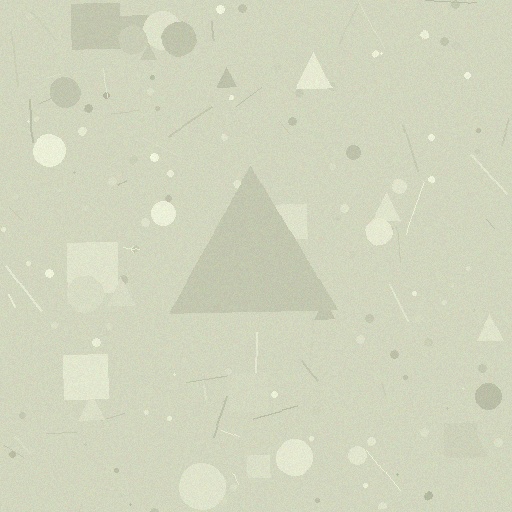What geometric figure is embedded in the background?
A triangle is embedded in the background.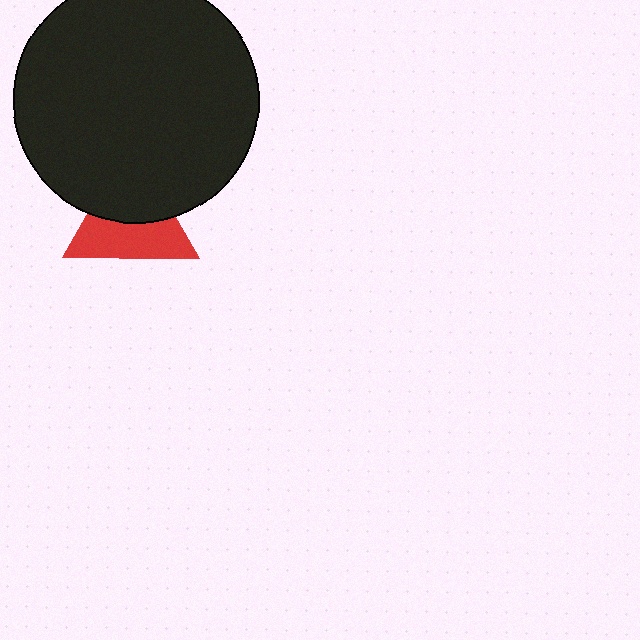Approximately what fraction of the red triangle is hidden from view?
Roughly 47% of the red triangle is hidden behind the black circle.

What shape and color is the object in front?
The object in front is a black circle.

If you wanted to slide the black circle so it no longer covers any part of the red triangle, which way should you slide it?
Slide it up — that is the most direct way to separate the two shapes.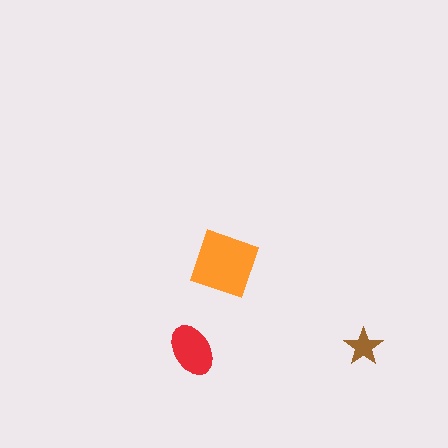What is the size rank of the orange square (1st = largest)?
1st.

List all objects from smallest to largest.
The brown star, the red ellipse, the orange square.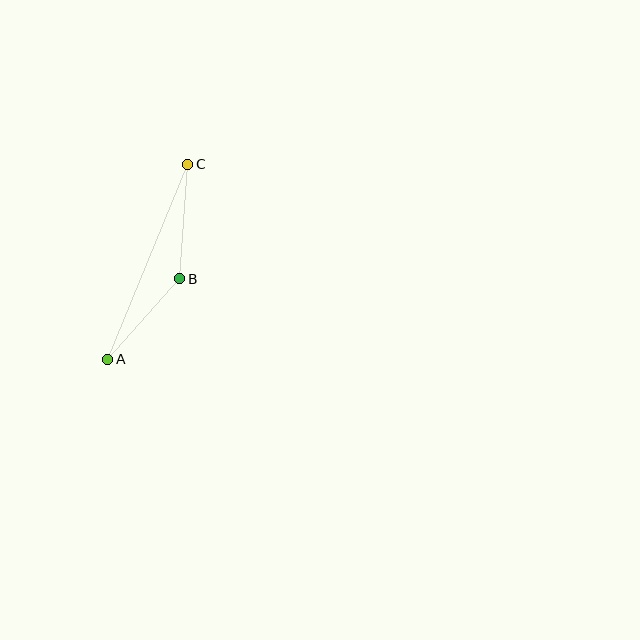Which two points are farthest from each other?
Points A and C are farthest from each other.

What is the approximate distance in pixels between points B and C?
The distance between B and C is approximately 115 pixels.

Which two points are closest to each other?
Points A and B are closest to each other.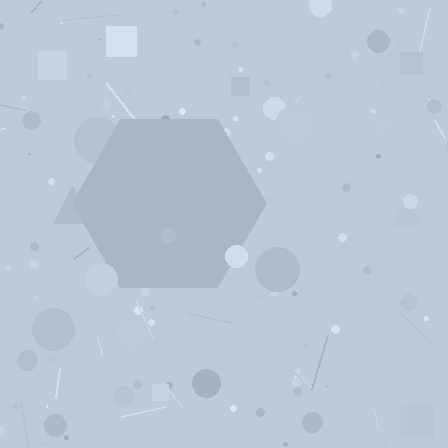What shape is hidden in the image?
A hexagon is hidden in the image.